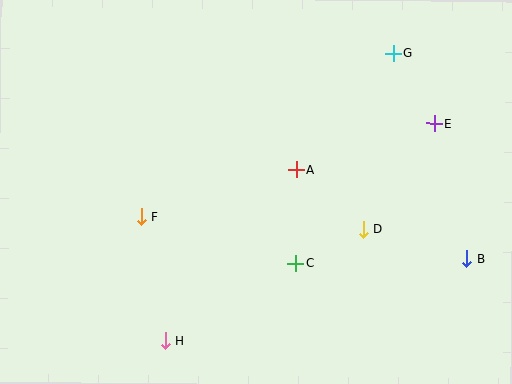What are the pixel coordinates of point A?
Point A is at (296, 170).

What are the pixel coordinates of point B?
Point B is at (467, 259).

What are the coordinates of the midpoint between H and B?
The midpoint between H and B is at (316, 300).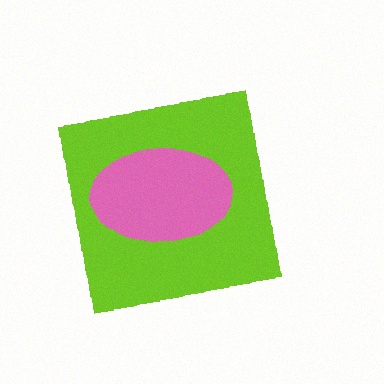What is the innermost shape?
The pink ellipse.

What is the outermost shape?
The lime square.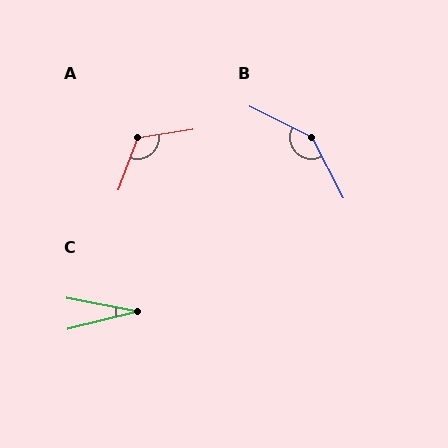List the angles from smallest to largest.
C (25°), A (120°), B (144°).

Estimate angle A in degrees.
Approximately 120 degrees.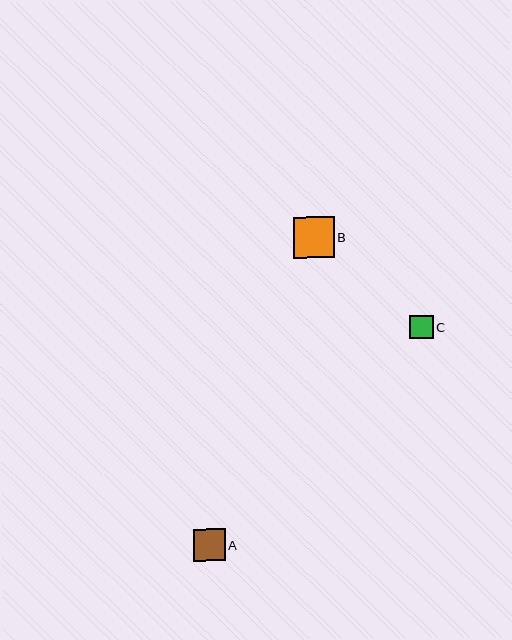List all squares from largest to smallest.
From largest to smallest: B, A, C.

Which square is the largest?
Square B is the largest with a size of approximately 41 pixels.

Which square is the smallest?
Square C is the smallest with a size of approximately 23 pixels.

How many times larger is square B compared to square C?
Square B is approximately 1.8 times the size of square C.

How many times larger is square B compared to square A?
Square B is approximately 1.3 times the size of square A.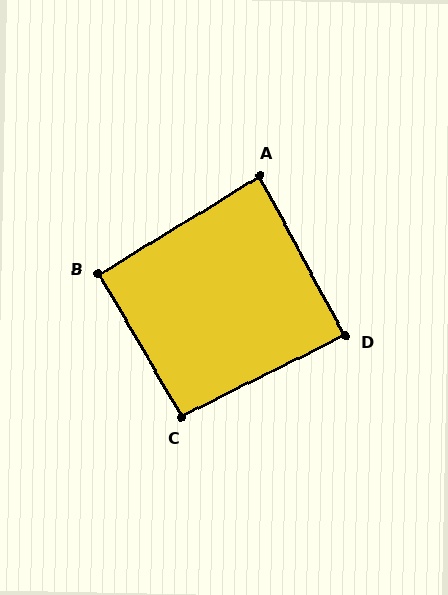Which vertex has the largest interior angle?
C, at approximately 94 degrees.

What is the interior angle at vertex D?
Approximately 88 degrees (approximately right).